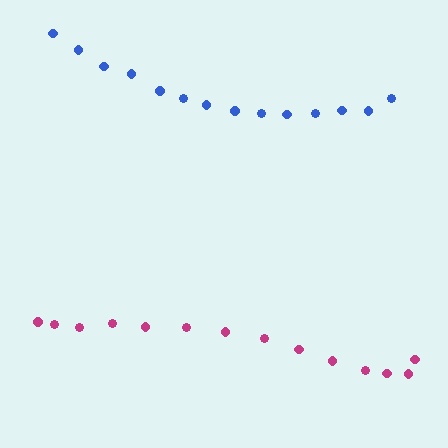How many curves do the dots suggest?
There are 2 distinct paths.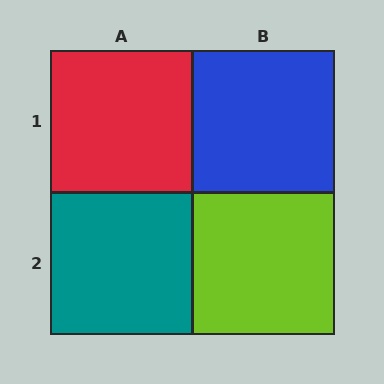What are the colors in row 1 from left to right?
Red, blue.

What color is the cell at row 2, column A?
Teal.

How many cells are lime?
1 cell is lime.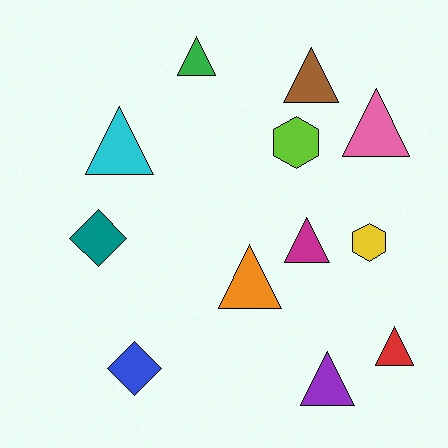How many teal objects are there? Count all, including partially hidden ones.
There is 1 teal object.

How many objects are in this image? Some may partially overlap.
There are 12 objects.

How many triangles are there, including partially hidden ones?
There are 8 triangles.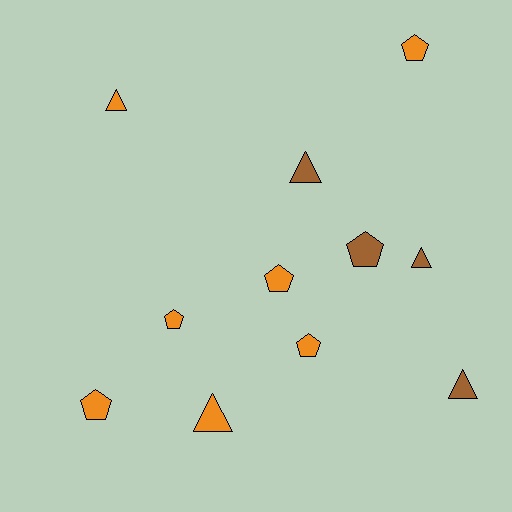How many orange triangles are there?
There are 2 orange triangles.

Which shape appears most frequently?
Pentagon, with 6 objects.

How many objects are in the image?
There are 11 objects.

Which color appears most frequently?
Orange, with 7 objects.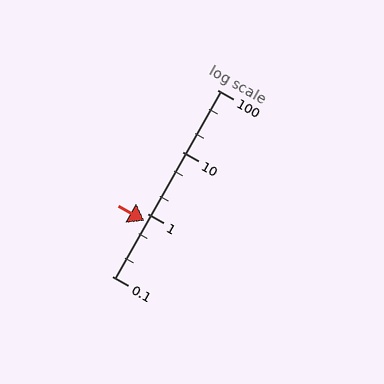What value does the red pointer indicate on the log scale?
The pointer indicates approximately 0.77.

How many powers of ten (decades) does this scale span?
The scale spans 3 decades, from 0.1 to 100.